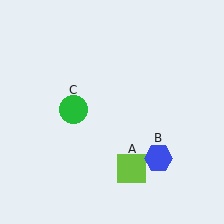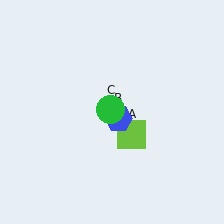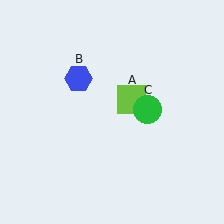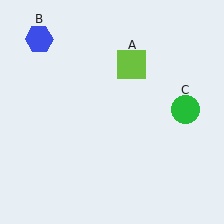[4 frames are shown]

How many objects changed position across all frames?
3 objects changed position: lime square (object A), blue hexagon (object B), green circle (object C).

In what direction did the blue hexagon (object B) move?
The blue hexagon (object B) moved up and to the left.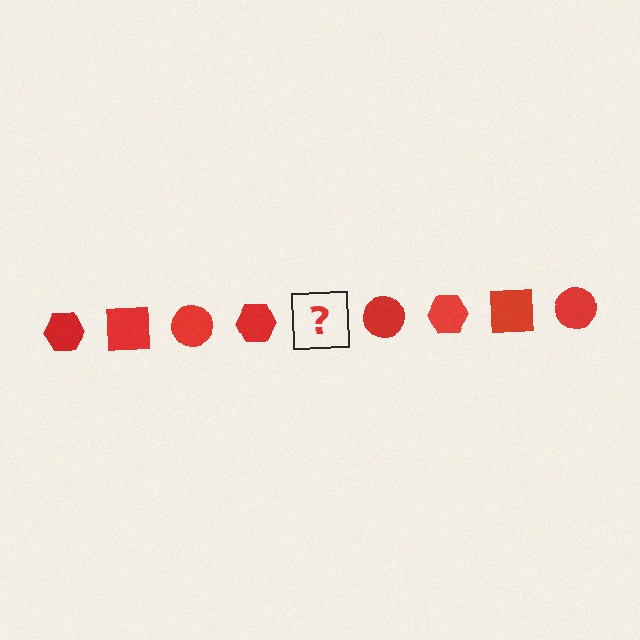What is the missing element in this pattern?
The missing element is a red square.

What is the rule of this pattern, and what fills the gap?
The rule is that the pattern cycles through hexagon, square, circle shapes in red. The gap should be filled with a red square.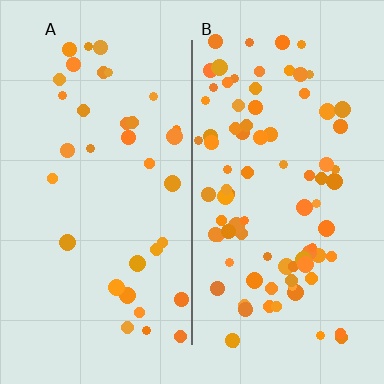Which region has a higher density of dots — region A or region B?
B (the right).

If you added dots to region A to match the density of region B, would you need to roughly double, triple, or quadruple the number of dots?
Approximately triple.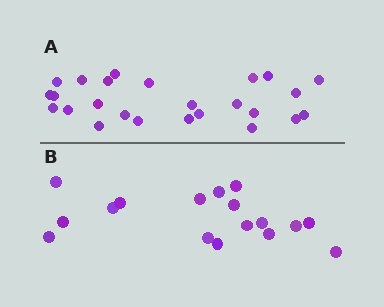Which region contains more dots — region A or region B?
Region A (the top region) has more dots.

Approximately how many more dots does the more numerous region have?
Region A has roughly 8 or so more dots than region B.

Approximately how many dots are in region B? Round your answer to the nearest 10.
About 20 dots. (The exact count is 17, which rounds to 20.)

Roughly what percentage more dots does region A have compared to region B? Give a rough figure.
About 45% more.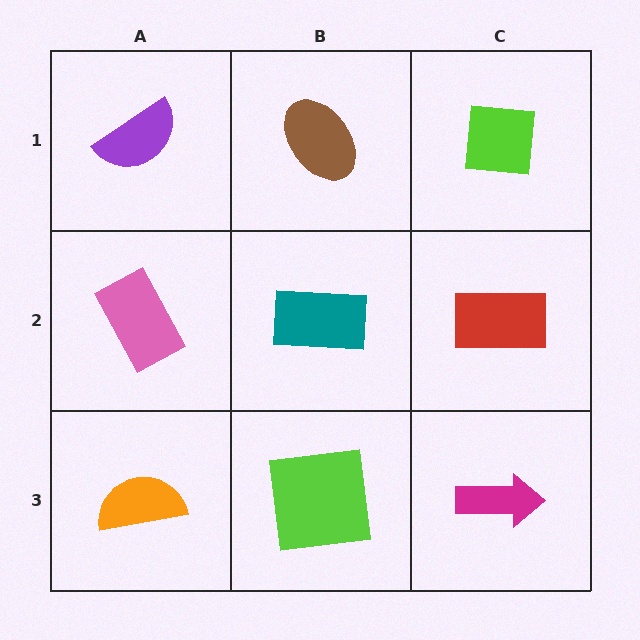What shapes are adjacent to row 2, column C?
A lime square (row 1, column C), a magenta arrow (row 3, column C), a teal rectangle (row 2, column B).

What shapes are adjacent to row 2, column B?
A brown ellipse (row 1, column B), a lime square (row 3, column B), a pink rectangle (row 2, column A), a red rectangle (row 2, column C).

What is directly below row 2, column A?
An orange semicircle.